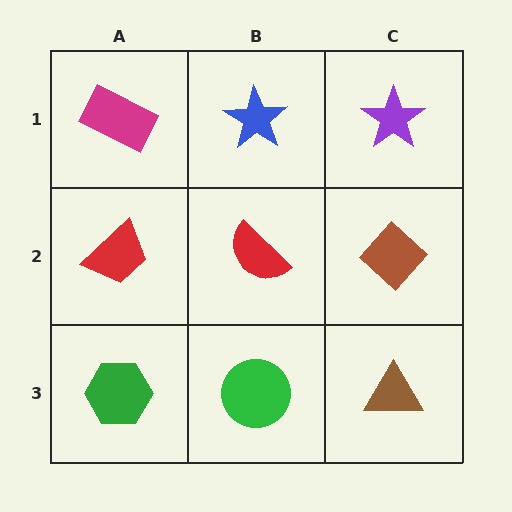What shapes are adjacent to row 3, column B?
A red semicircle (row 2, column B), a green hexagon (row 3, column A), a brown triangle (row 3, column C).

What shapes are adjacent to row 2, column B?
A blue star (row 1, column B), a green circle (row 3, column B), a red trapezoid (row 2, column A), a brown diamond (row 2, column C).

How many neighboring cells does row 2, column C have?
3.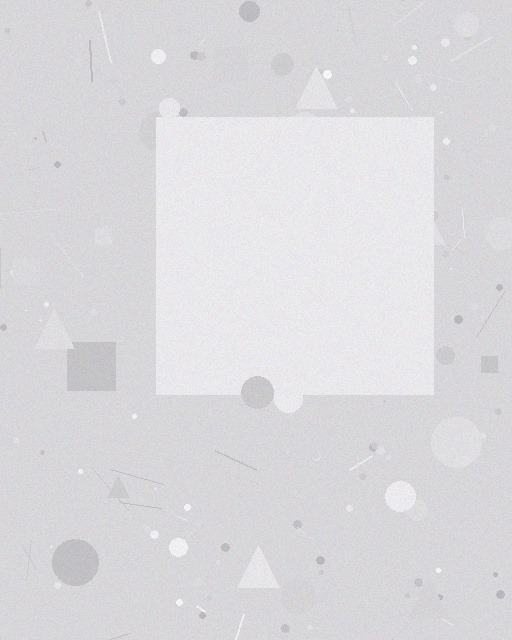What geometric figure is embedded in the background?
A square is embedded in the background.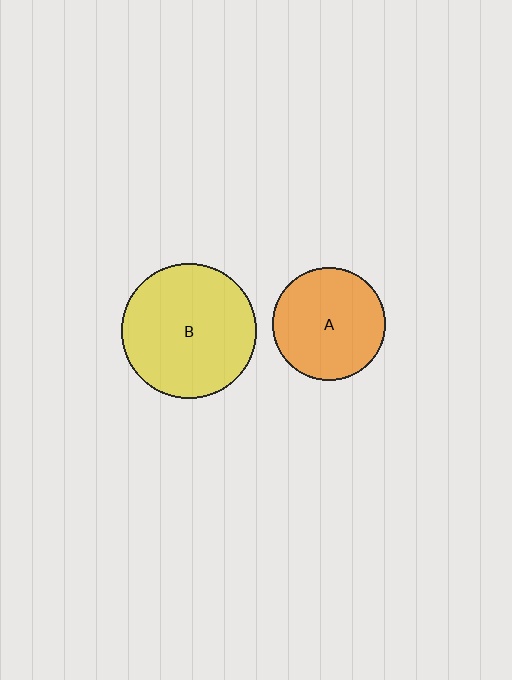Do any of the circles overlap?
No, none of the circles overlap.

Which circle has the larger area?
Circle B (yellow).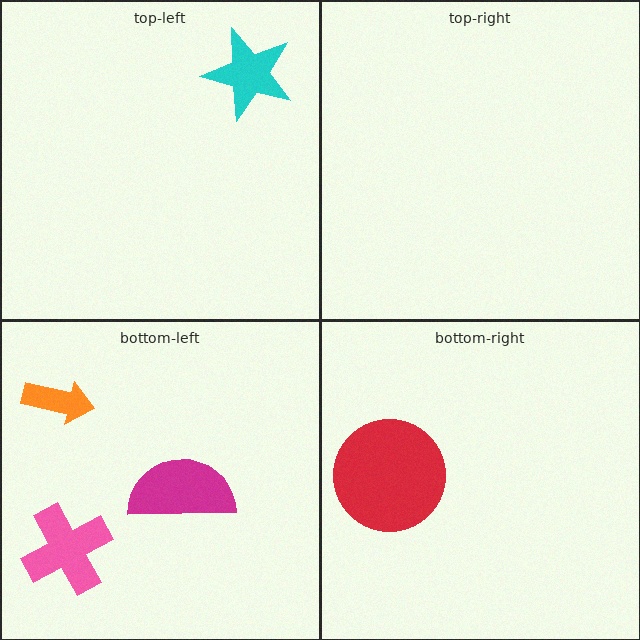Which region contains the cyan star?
The top-left region.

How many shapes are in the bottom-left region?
3.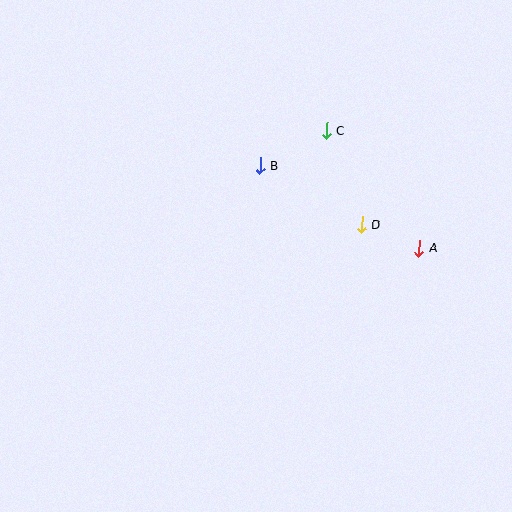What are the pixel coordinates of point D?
Point D is at (361, 225).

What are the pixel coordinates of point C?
Point C is at (327, 131).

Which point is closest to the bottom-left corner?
Point B is closest to the bottom-left corner.